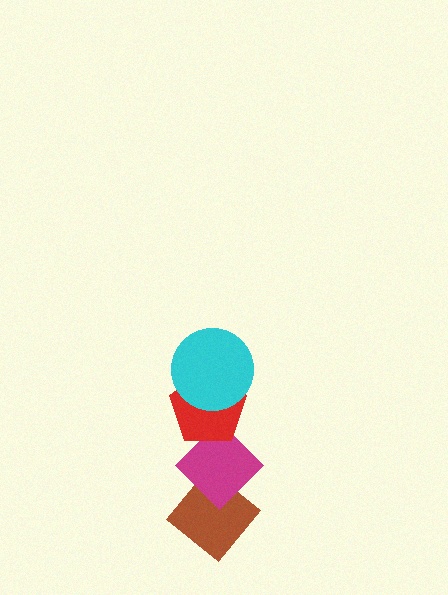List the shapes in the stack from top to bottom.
From top to bottom: the cyan circle, the red pentagon, the magenta diamond, the brown diamond.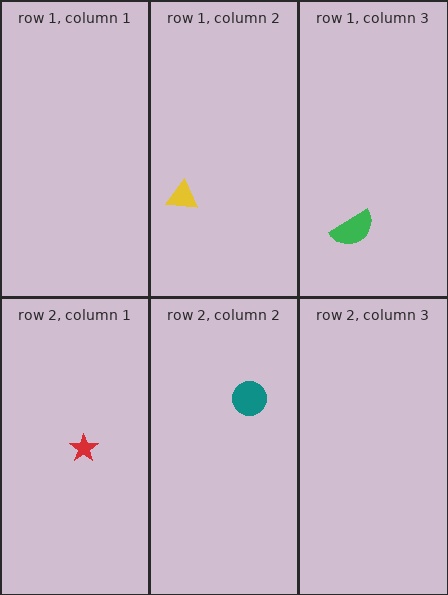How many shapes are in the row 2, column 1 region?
1.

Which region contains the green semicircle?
The row 1, column 3 region.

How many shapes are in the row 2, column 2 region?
1.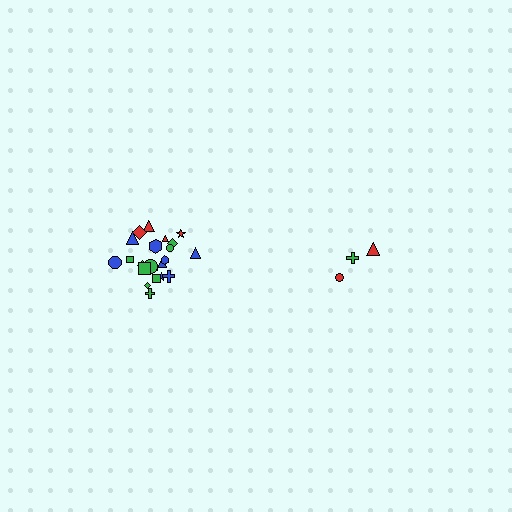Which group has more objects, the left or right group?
The left group.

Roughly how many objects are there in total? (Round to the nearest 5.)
Roughly 25 objects in total.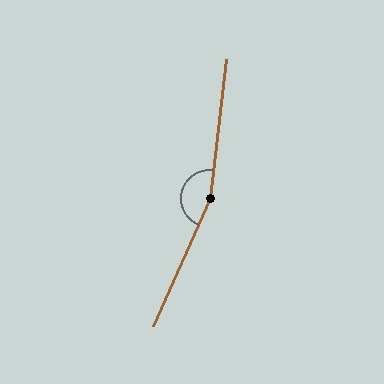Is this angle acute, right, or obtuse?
It is obtuse.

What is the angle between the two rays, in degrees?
Approximately 163 degrees.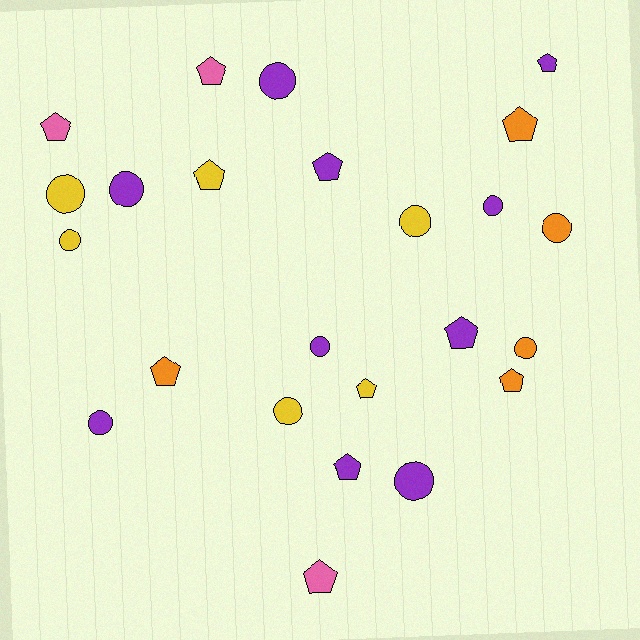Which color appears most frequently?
Purple, with 10 objects.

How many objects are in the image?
There are 24 objects.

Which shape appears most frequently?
Pentagon, with 12 objects.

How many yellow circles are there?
There are 4 yellow circles.